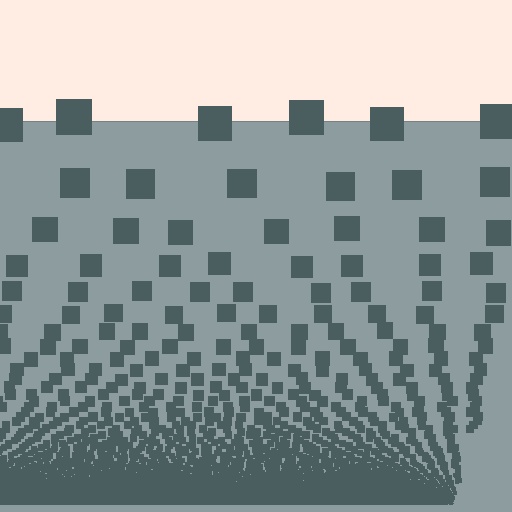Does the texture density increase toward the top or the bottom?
Density increases toward the bottom.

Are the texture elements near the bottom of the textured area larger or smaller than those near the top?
Smaller. The gradient is inverted — elements near the bottom are smaller and denser.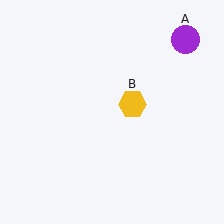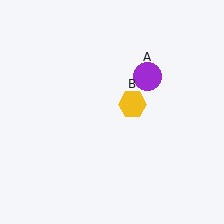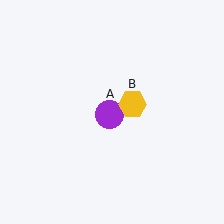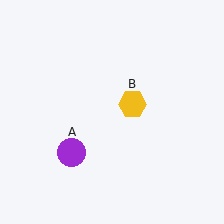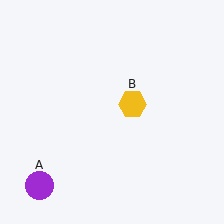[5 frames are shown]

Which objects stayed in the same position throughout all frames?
Yellow hexagon (object B) remained stationary.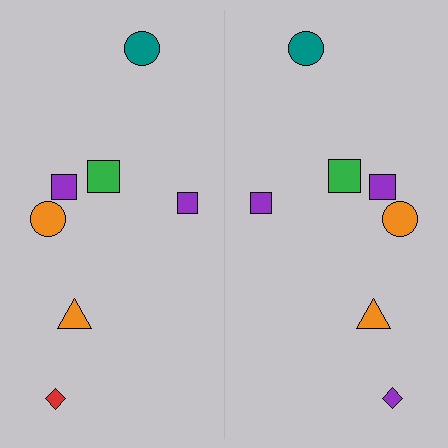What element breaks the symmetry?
The purple diamond on the right side breaks the symmetry — its mirror counterpart is red.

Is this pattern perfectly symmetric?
No, the pattern is not perfectly symmetric. The purple diamond on the right side breaks the symmetry — its mirror counterpart is red.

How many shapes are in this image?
There are 14 shapes in this image.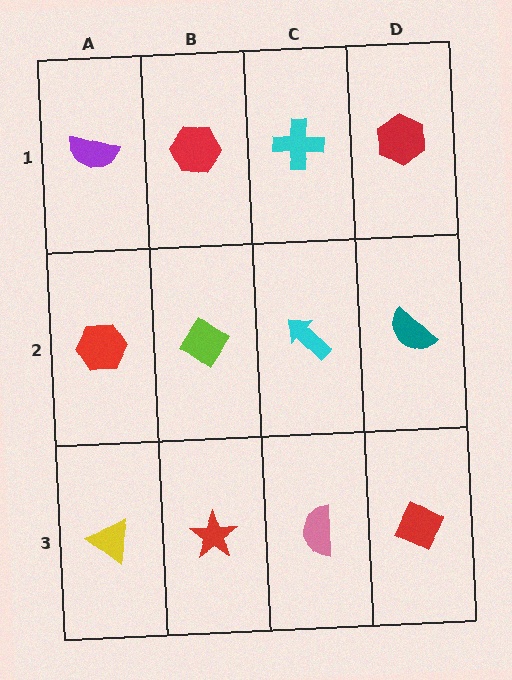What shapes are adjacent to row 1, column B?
A lime diamond (row 2, column B), a purple semicircle (row 1, column A), a cyan cross (row 1, column C).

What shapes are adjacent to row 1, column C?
A cyan arrow (row 2, column C), a red hexagon (row 1, column B), a red hexagon (row 1, column D).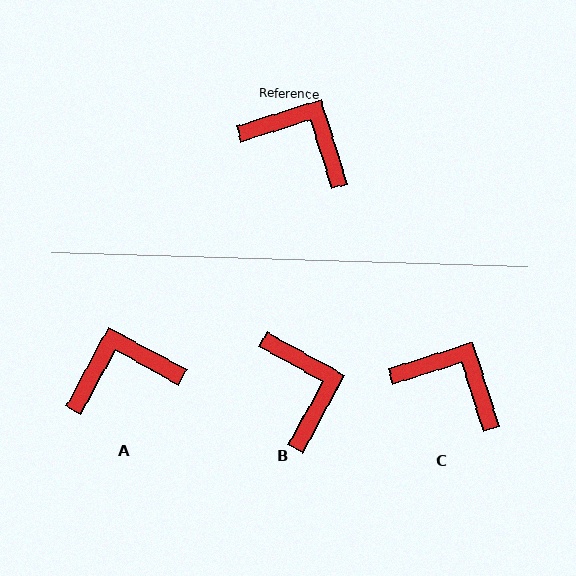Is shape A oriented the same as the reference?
No, it is off by about 44 degrees.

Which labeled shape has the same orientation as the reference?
C.